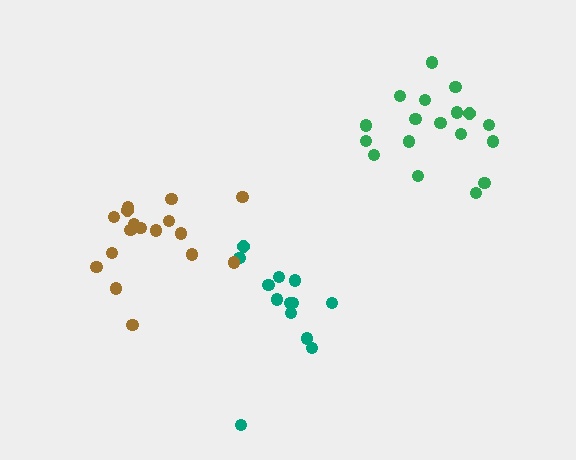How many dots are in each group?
Group 1: 13 dots, Group 2: 17 dots, Group 3: 18 dots (48 total).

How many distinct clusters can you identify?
There are 3 distinct clusters.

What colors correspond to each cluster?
The clusters are colored: teal, brown, green.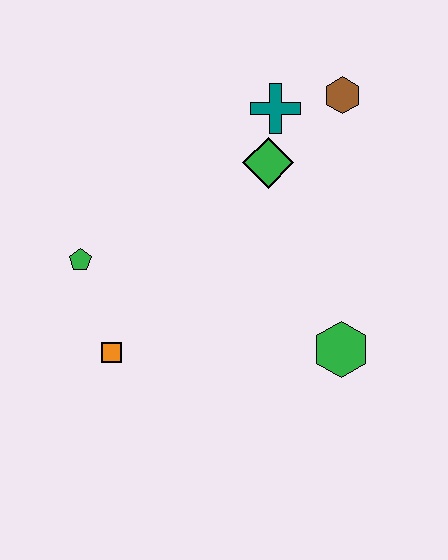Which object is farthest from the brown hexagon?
The orange square is farthest from the brown hexagon.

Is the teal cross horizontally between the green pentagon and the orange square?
No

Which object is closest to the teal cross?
The green diamond is closest to the teal cross.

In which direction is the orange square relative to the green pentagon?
The orange square is below the green pentagon.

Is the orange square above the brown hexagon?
No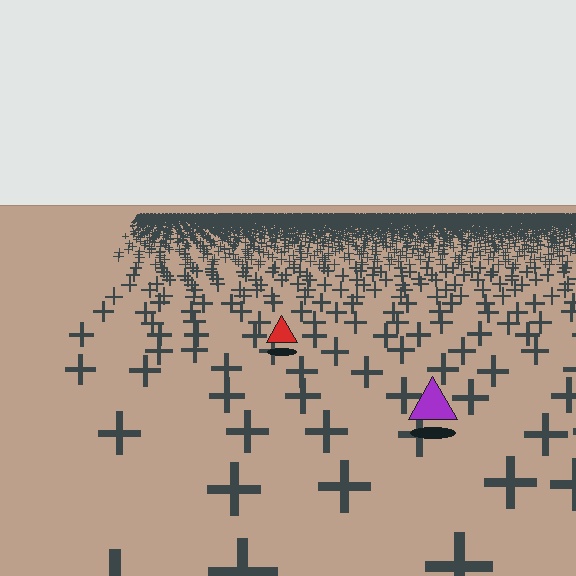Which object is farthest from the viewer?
The red triangle is farthest from the viewer. It appears smaller and the ground texture around it is denser.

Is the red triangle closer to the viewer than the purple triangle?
No. The purple triangle is closer — you can tell from the texture gradient: the ground texture is coarser near it.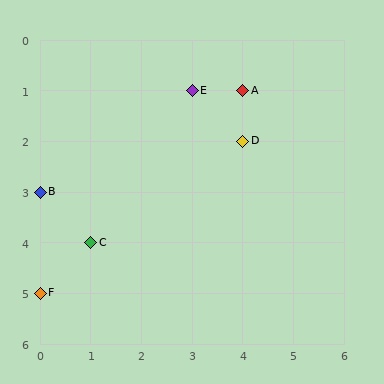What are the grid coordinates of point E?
Point E is at grid coordinates (3, 1).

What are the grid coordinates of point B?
Point B is at grid coordinates (0, 3).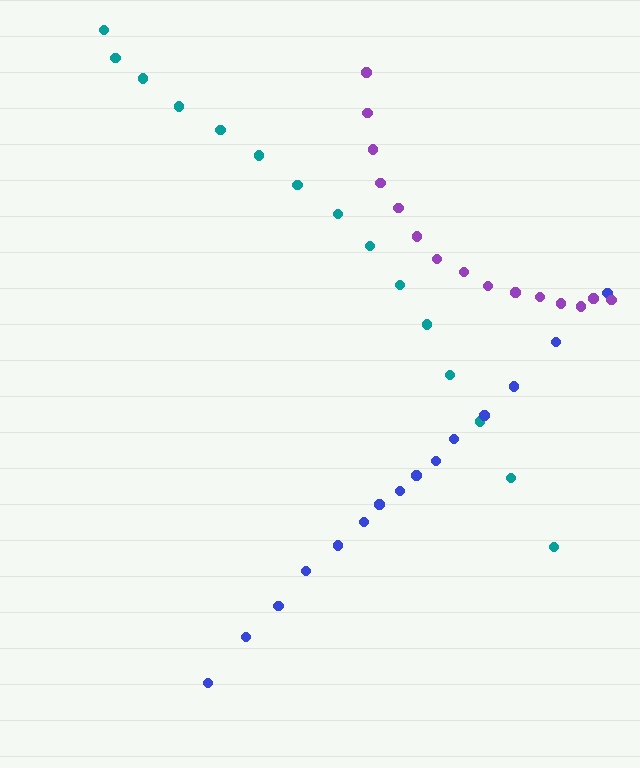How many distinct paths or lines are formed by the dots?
There are 3 distinct paths.